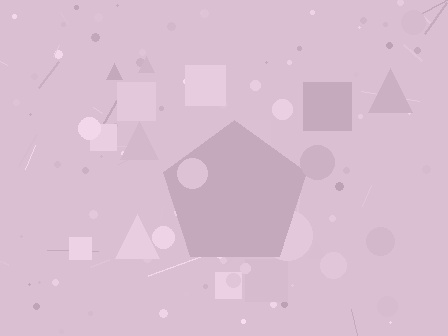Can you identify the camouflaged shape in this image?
The camouflaged shape is a pentagon.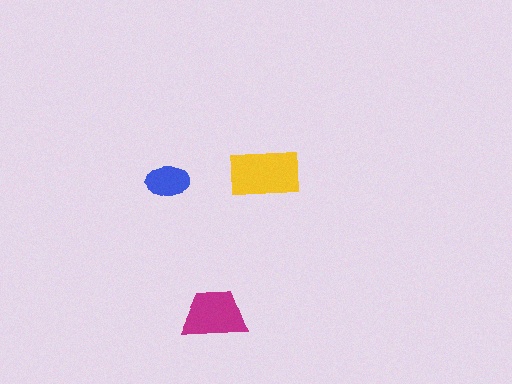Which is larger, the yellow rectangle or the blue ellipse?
The yellow rectangle.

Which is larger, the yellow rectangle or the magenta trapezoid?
The yellow rectangle.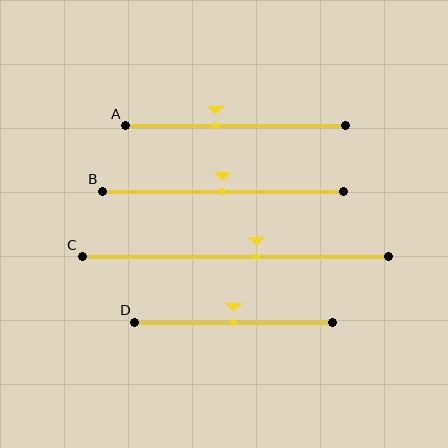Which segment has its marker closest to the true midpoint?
Segment B has its marker closest to the true midpoint.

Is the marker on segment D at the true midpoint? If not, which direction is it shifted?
Yes, the marker on segment D is at the true midpoint.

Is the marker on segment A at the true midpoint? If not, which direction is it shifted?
No, the marker on segment A is shifted to the left by about 9% of the segment length.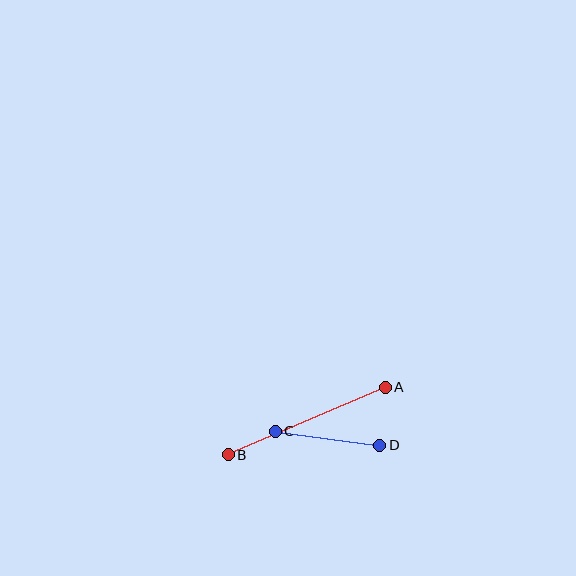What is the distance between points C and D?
The distance is approximately 106 pixels.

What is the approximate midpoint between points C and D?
The midpoint is at approximately (327, 438) pixels.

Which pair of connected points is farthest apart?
Points A and B are farthest apart.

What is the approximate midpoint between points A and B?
The midpoint is at approximately (307, 421) pixels.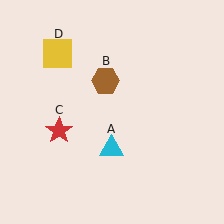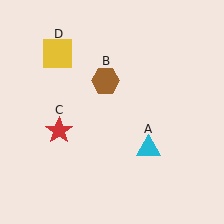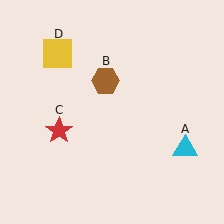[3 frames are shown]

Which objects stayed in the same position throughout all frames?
Brown hexagon (object B) and red star (object C) and yellow square (object D) remained stationary.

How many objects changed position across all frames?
1 object changed position: cyan triangle (object A).